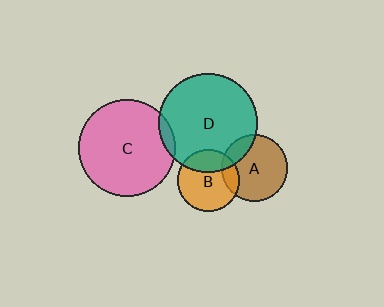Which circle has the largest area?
Circle D (teal).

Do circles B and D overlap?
Yes.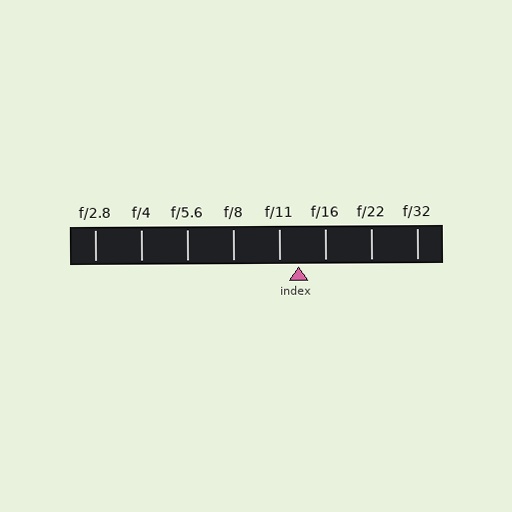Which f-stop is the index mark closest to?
The index mark is closest to f/11.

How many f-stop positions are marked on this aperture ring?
There are 8 f-stop positions marked.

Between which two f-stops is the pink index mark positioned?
The index mark is between f/11 and f/16.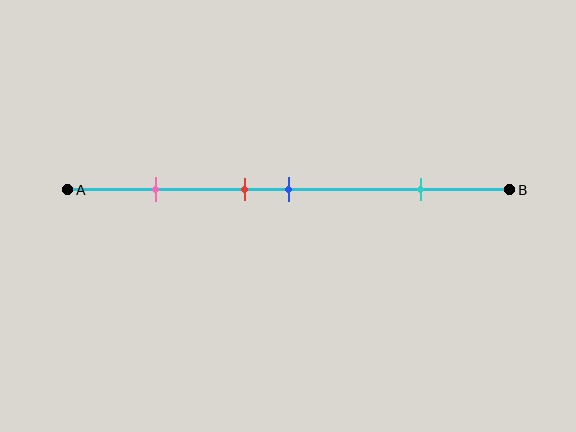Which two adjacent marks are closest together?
The red and blue marks are the closest adjacent pair.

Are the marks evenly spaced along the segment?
No, the marks are not evenly spaced.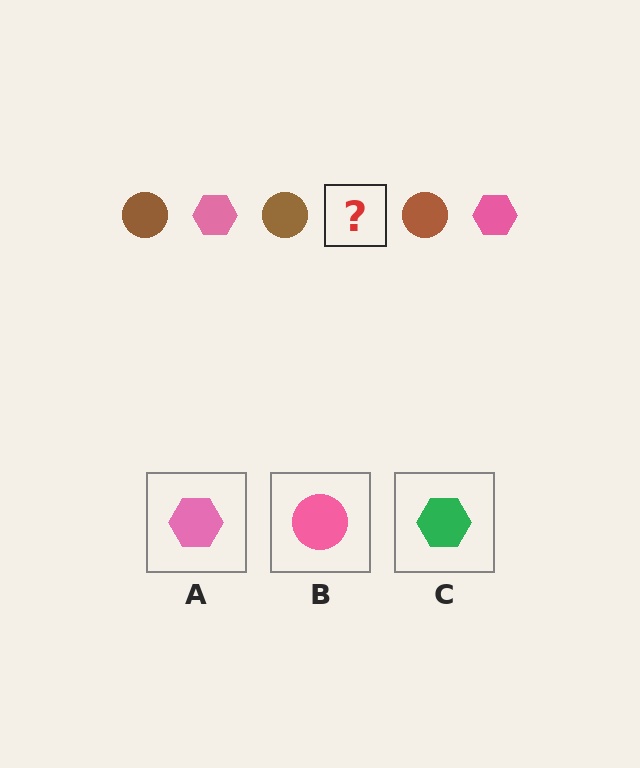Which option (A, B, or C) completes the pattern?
A.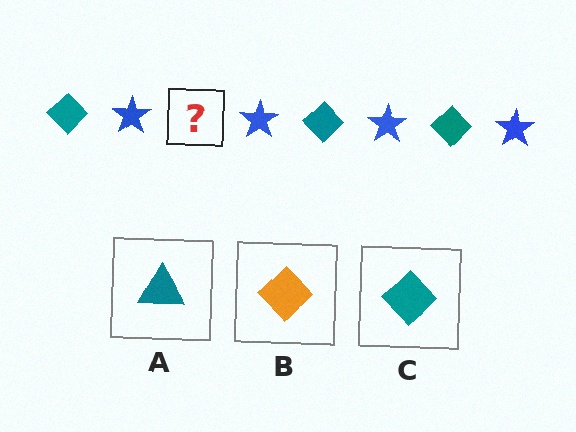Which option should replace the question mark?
Option C.